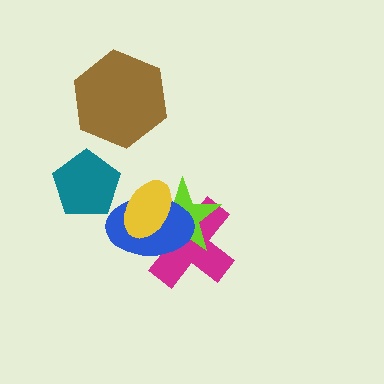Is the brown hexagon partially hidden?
No, no other shape covers it.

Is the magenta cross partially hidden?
Yes, it is partially covered by another shape.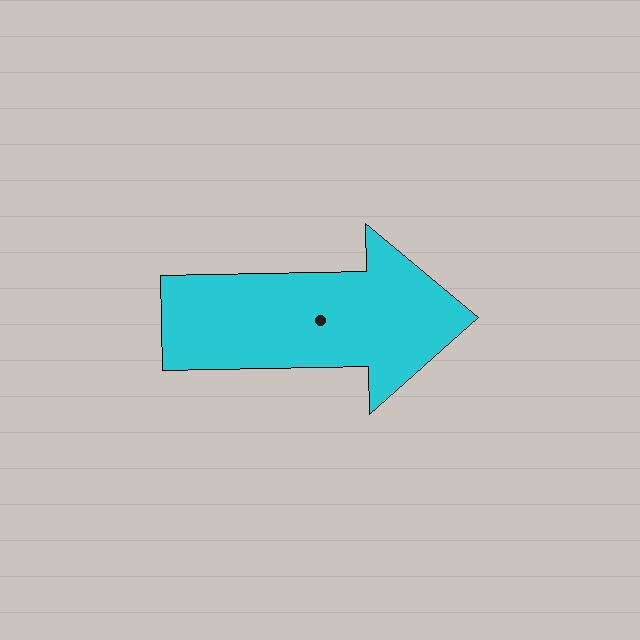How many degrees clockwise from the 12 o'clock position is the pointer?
Approximately 89 degrees.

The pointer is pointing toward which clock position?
Roughly 3 o'clock.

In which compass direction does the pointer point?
East.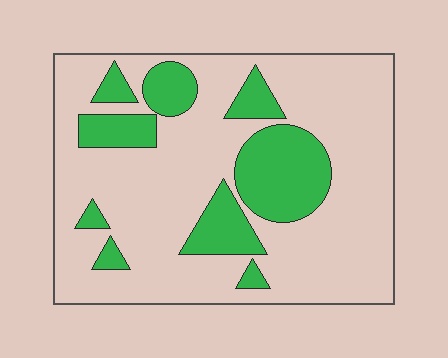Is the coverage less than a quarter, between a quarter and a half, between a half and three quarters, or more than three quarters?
Less than a quarter.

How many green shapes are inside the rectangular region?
9.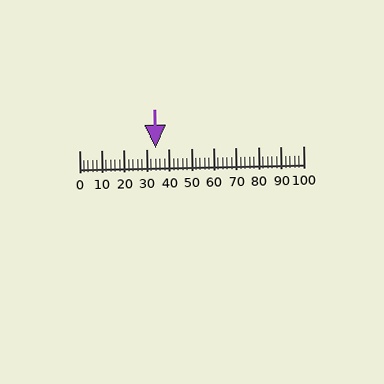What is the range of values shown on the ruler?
The ruler shows values from 0 to 100.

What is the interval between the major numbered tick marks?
The major tick marks are spaced 10 units apart.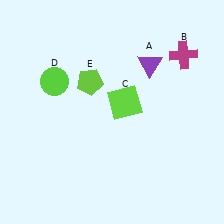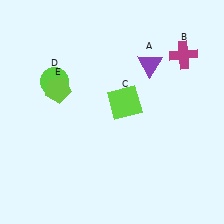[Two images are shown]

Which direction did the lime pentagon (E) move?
The lime pentagon (E) moved left.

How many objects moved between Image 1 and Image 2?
1 object moved between the two images.